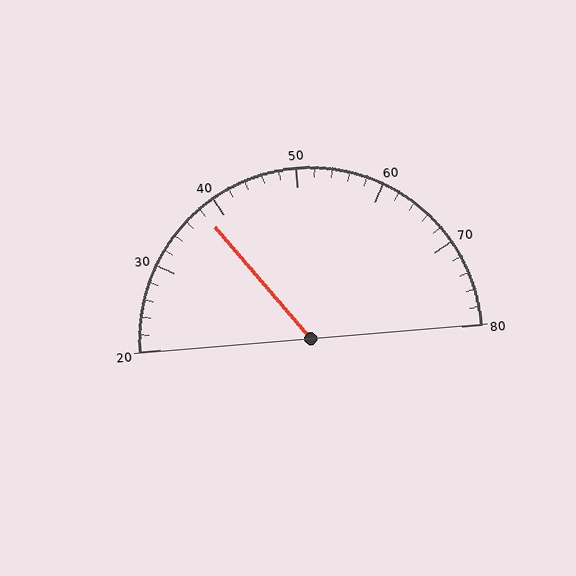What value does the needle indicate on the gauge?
The needle indicates approximately 38.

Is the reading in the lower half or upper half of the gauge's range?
The reading is in the lower half of the range (20 to 80).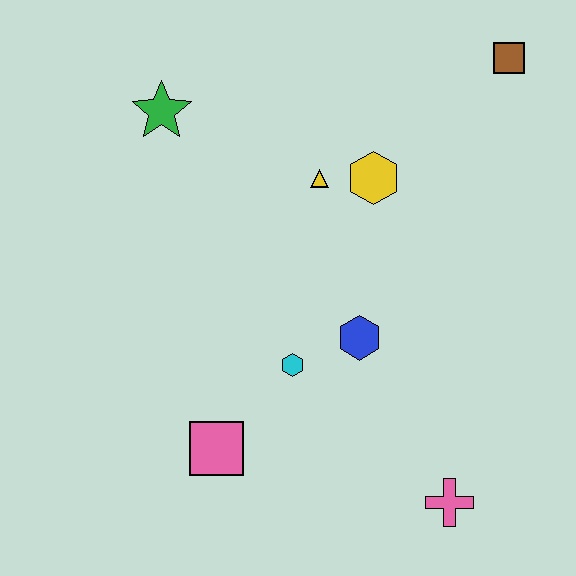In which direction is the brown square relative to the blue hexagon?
The brown square is above the blue hexagon.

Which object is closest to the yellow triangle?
The yellow hexagon is closest to the yellow triangle.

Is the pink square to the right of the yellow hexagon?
No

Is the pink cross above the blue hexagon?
No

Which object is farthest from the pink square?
The brown square is farthest from the pink square.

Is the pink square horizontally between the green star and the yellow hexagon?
Yes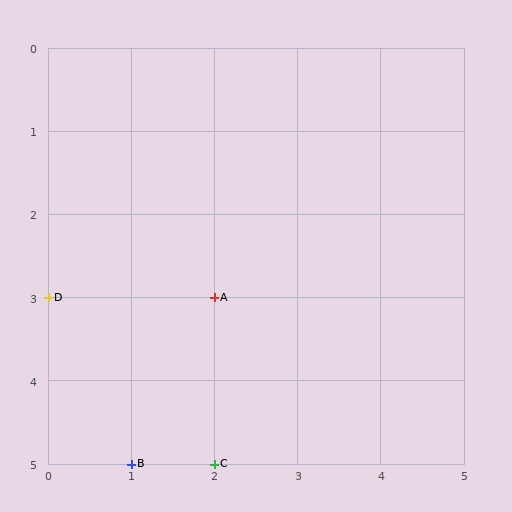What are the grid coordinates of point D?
Point D is at grid coordinates (0, 3).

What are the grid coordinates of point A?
Point A is at grid coordinates (2, 3).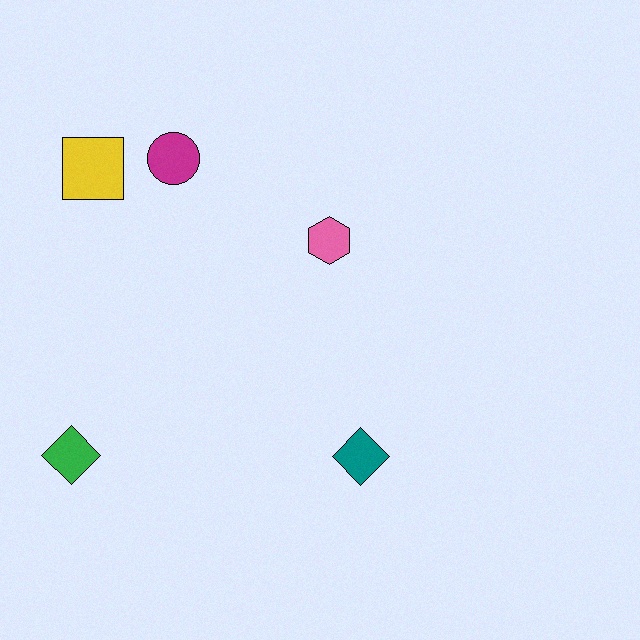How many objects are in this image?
There are 5 objects.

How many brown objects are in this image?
There are no brown objects.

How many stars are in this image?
There are no stars.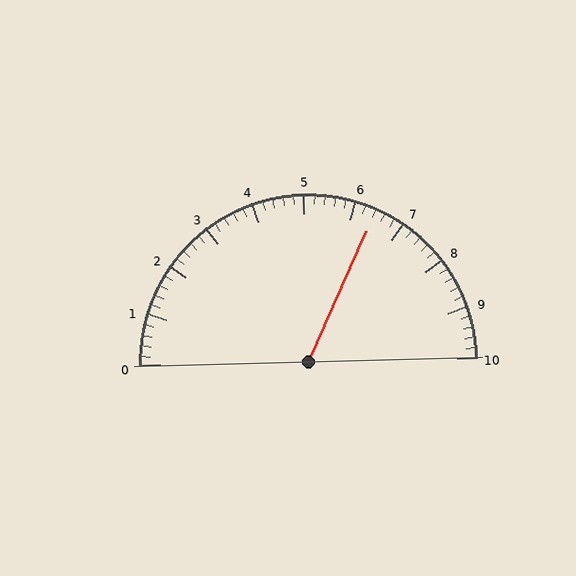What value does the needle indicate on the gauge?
The needle indicates approximately 6.4.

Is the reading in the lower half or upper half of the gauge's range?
The reading is in the upper half of the range (0 to 10).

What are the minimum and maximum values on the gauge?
The gauge ranges from 0 to 10.